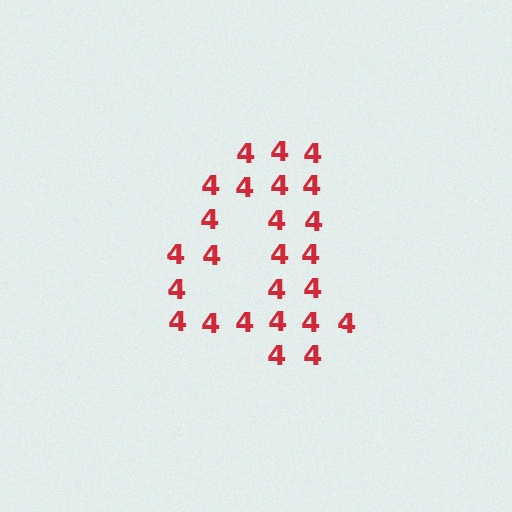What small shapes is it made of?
It is made of small digit 4's.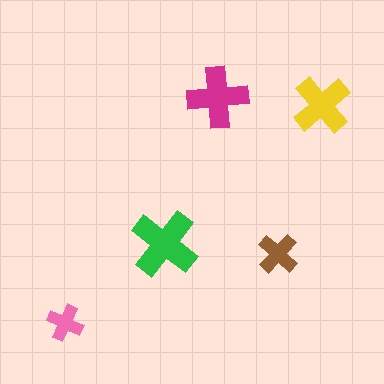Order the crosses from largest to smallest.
the green one, the magenta one, the yellow one, the brown one, the pink one.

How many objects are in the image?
There are 5 objects in the image.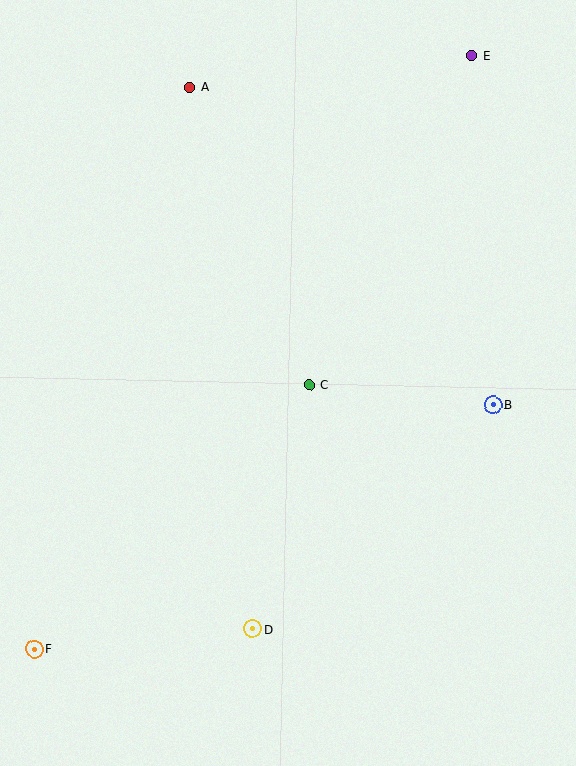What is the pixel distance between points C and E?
The distance between C and E is 367 pixels.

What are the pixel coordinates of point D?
Point D is at (252, 629).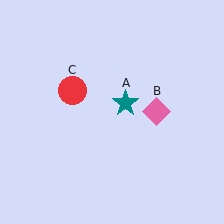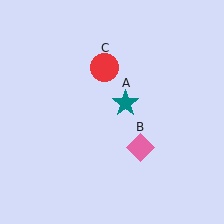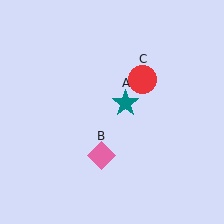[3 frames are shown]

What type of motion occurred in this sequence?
The pink diamond (object B), red circle (object C) rotated clockwise around the center of the scene.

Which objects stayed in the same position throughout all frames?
Teal star (object A) remained stationary.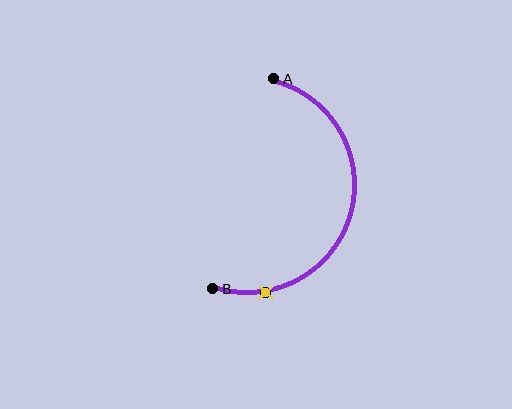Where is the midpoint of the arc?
The arc midpoint is the point on the curve farthest from the straight line joining A and B. It sits to the right of that line.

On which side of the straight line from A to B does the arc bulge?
The arc bulges to the right of the straight line connecting A and B.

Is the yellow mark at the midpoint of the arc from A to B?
No. The yellow mark lies on the arc but is closer to endpoint B. The arc midpoint would be at the point on the curve equidistant along the arc from both A and B.